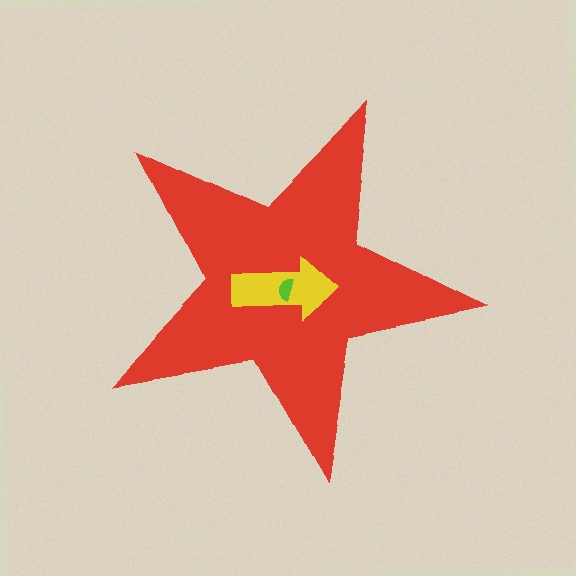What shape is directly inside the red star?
The yellow arrow.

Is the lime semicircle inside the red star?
Yes.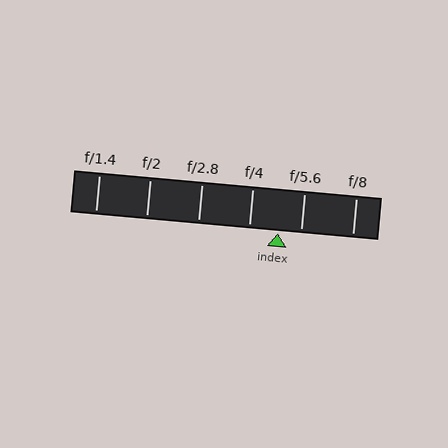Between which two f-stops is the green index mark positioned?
The index mark is between f/4 and f/5.6.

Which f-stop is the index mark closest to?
The index mark is closest to f/5.6.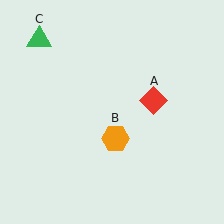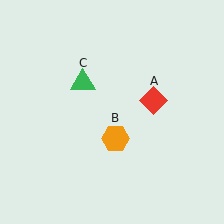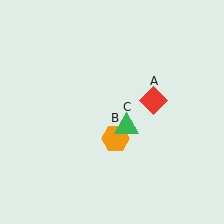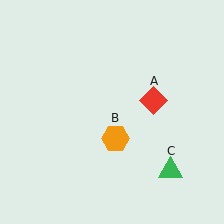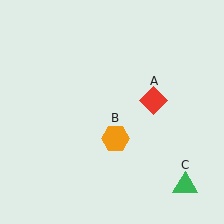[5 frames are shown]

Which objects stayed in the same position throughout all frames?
Red diamond (object A) and orange hexagon (object B) remained stationary.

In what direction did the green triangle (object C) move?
The green triangle (object C) moved down and to the right.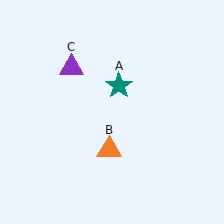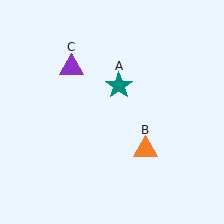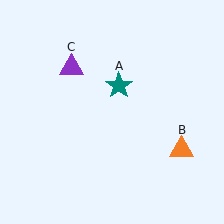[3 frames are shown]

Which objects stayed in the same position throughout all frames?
Teal star (object A) and purple triangle (object C) remained stationary.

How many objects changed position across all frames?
1 object changed position: orange triangle (object B).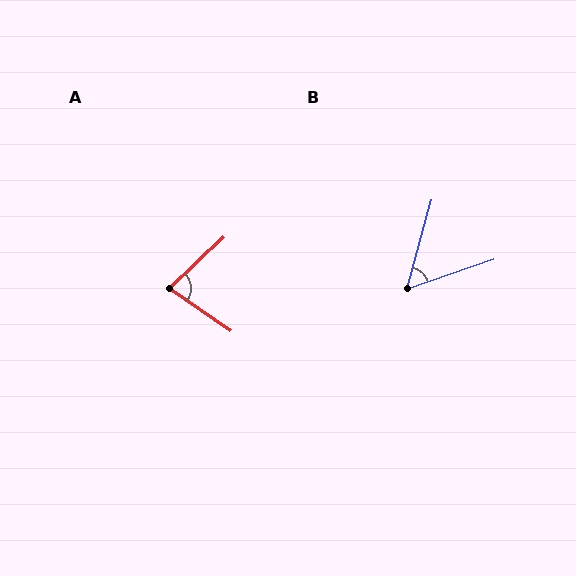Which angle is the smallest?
B, at approximately 56 degrees.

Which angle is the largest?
A, at approximately 78 degrees.